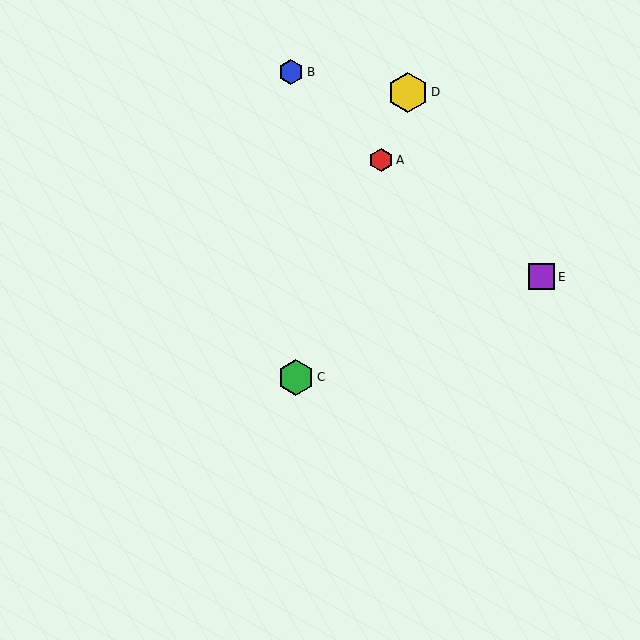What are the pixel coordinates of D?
Object D is at (408, 92).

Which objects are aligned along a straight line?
Objects A, C, D are aligned along a straight line.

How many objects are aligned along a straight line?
3 objects (A, C, D) are aligned along a straight line.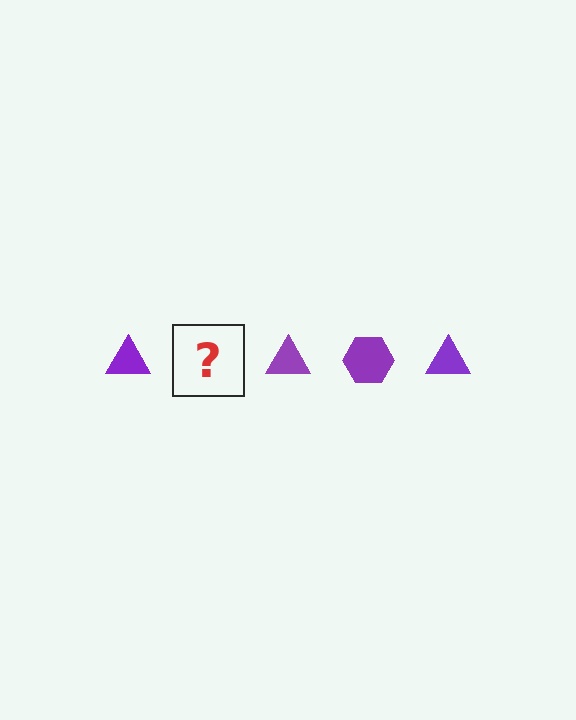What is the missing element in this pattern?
The missing element is a purple hexagon.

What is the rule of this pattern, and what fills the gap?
The rule is that the pattern cycles through triangle, hexagon shapes in purple. The gap should be filled with a purple hexagon.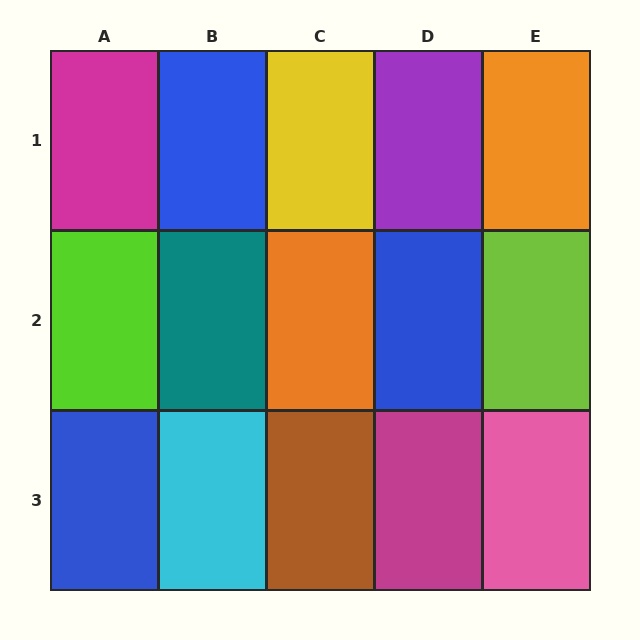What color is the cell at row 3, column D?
Magenta.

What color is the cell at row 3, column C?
Brown.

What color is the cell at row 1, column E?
Orange.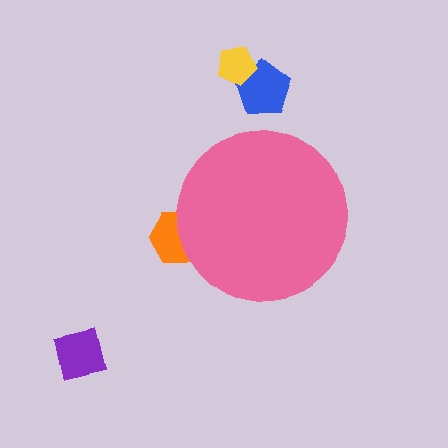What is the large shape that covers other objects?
A pink circle.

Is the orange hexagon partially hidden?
Yes, the orange hexagon is partially hidden behind the pink circle.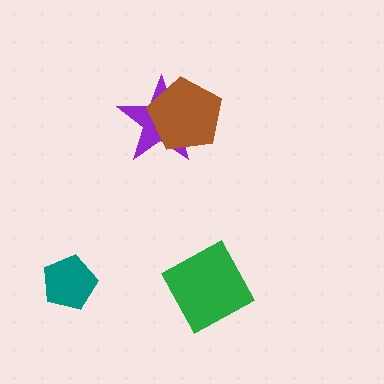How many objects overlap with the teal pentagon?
0 objects overlap with the teal pentagon.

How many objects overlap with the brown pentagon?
1 object overlaps with the brown pentagon.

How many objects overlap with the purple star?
1 object overlaps with the purple star.